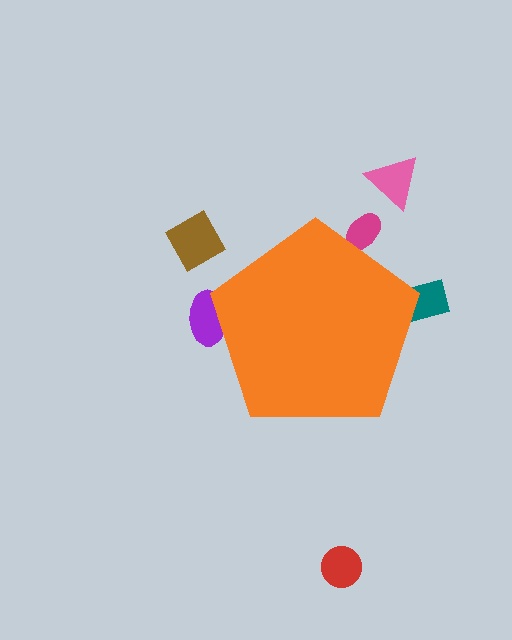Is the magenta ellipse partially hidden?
Yes, the magenta ellipse is partially hidden behind the orange pentagon.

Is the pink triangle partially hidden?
No, the pink triangle is fully visible.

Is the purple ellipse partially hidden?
Yes, the purple ellipse is partially hidden behind the orange pentagon.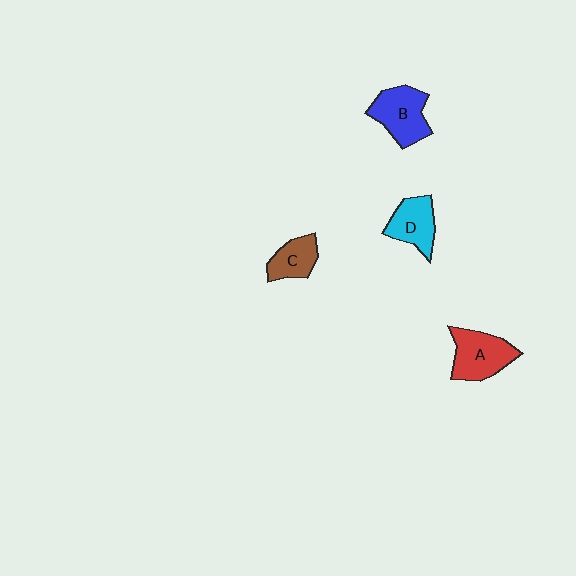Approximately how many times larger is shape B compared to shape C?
Approximately 1.5 times.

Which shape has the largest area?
Shape A (red).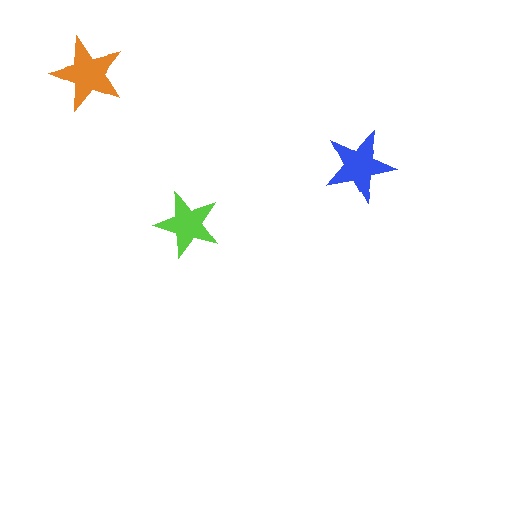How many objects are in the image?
There are 3 objects in the image.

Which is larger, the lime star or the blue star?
The blue one.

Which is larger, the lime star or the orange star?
The orange one.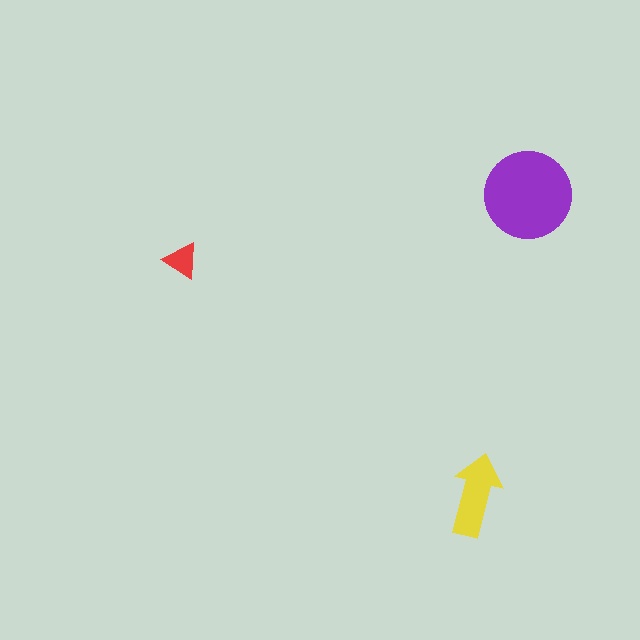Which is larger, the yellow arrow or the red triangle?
The yellow arrow.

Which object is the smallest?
The red triangle.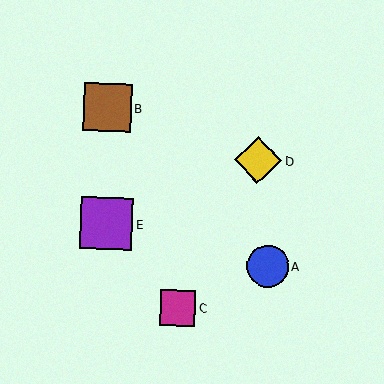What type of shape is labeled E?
Shape E is a purple square.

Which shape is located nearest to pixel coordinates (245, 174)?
The yellow diamond (labeled D) at (258, 160) is nearest to that location.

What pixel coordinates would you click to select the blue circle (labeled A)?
Click at (268, 266) to select the blue circle A.